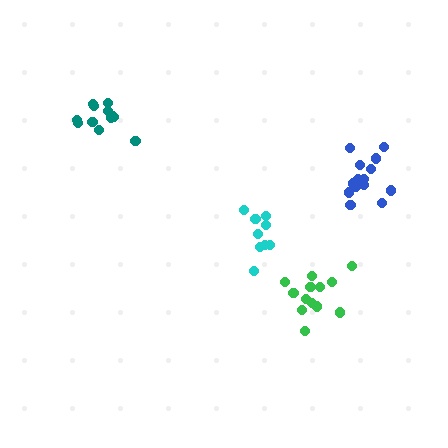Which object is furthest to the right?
The blue cluster is rightmost.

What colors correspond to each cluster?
The clusters are colored: cyan, teal, blue, green.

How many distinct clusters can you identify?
There are 4 distinct clusters.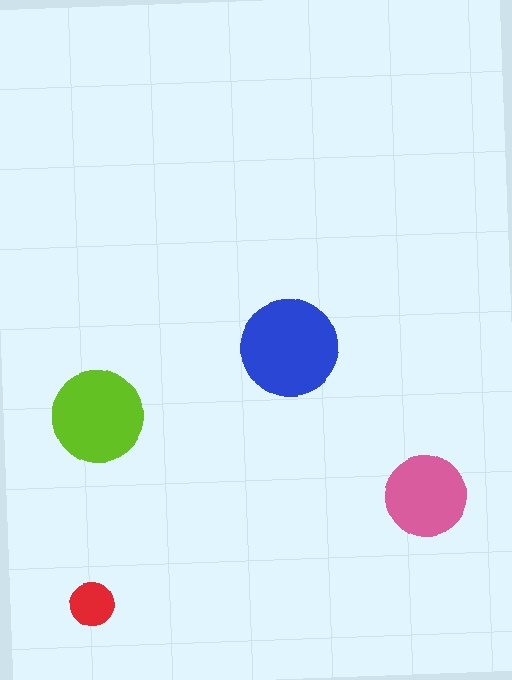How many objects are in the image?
There are 4 objects in the image.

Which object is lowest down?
The red circle is bottommost.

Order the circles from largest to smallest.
the blue one, the lime one, the pink one, the red one.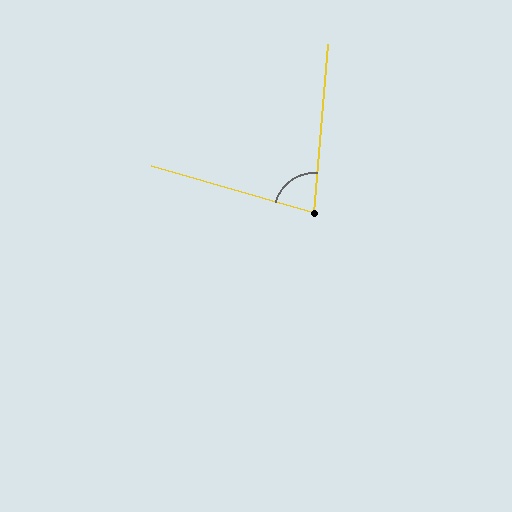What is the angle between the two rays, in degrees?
Approximately 78 degrees.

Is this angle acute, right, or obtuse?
It is acute.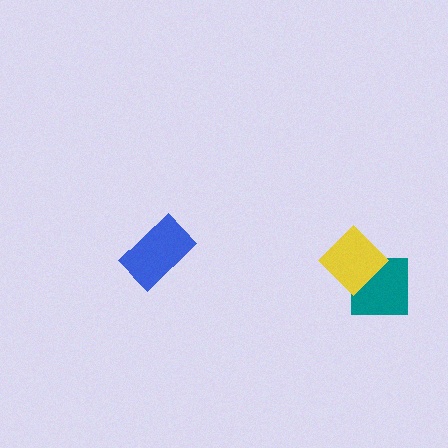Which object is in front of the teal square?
The yellow diamond is in front of the teal square.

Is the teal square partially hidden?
Yes, it is partially covered by another shape.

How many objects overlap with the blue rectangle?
0 objects overlap with the blue rectangle.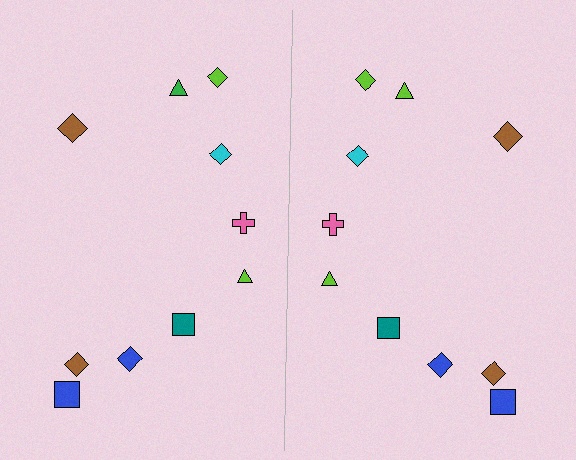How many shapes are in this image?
There are 20 shapes in this image.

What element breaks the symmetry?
The lime triangle on the right side breaks the symmetry — its mirror counterpart is green.